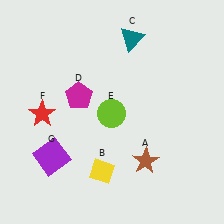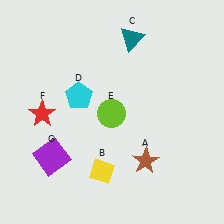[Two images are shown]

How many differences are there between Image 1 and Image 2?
There is 1 difference between the two images.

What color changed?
The pentagon (D) changed from magenta in Image 1 to cyan in Image 2.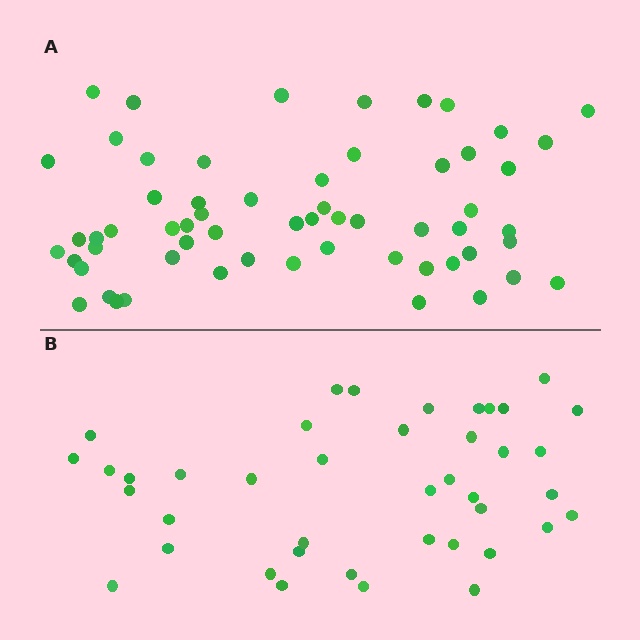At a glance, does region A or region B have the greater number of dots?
Region A (the top region) has more dots.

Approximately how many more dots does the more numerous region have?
Region A has approximately 20 more dots than region B.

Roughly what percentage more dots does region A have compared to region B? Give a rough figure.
About 45% more.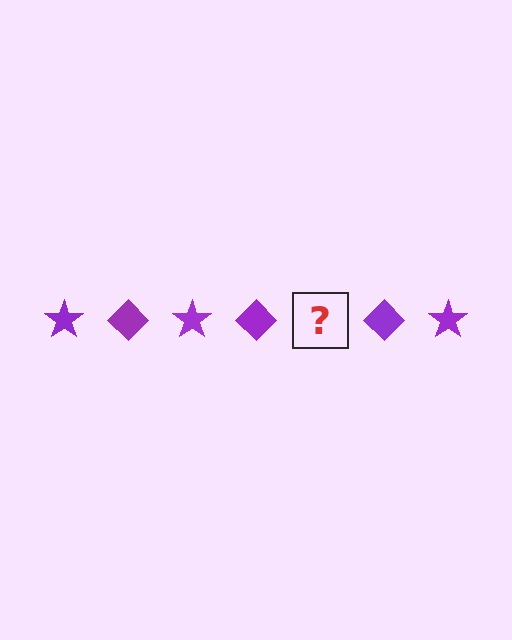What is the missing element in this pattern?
The missing element is a purple star.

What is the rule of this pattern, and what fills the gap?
The rule is that the pattern cycles through star, diamond shapes in purple. The gap should be filled with a purple star.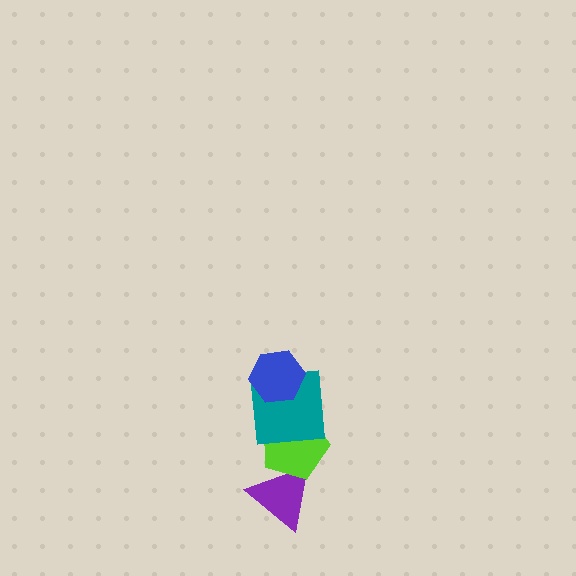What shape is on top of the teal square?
The blue hexagon is on top of the teal square.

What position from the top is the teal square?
The teal square is 2nd from the top.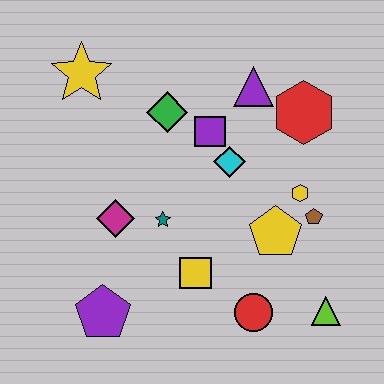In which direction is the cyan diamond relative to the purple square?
The cyan diamond is below the purple square.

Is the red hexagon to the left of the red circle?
No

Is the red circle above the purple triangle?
No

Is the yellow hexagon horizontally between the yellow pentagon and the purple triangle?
No